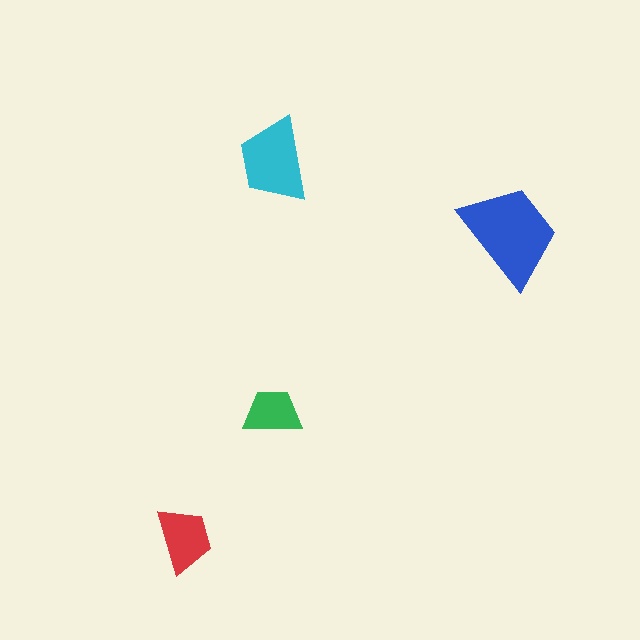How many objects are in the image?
There are 4 objects in the image.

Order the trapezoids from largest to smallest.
the blue one, the cyan one, the red one, the green one.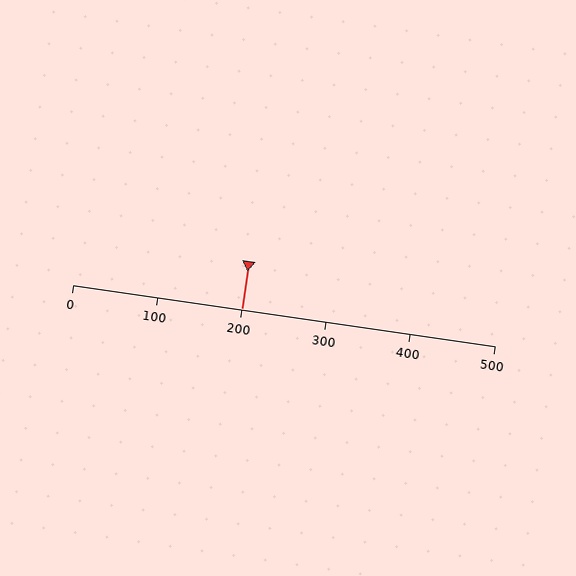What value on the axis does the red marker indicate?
The marker indicates approximately 200.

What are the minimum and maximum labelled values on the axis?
The axis runs from 0 to 500.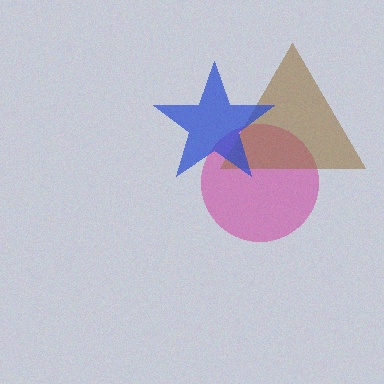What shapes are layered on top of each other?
The layered shapes are: a magenta circle, a brown triangle, a blue star.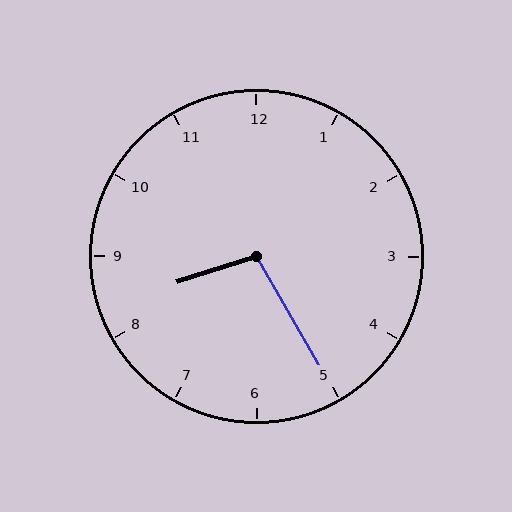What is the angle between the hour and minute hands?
Approximately 102 degrees.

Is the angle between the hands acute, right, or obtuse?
It is obtuse.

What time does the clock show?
8:25.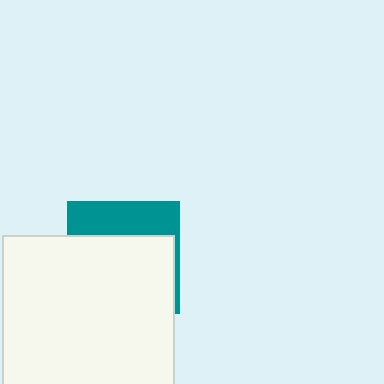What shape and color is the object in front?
The object in front is a white square.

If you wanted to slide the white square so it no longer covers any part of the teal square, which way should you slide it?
Slide it down — that is the most direct way to separate the two shapes.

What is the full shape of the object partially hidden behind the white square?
The partially hidden object is a teal square.